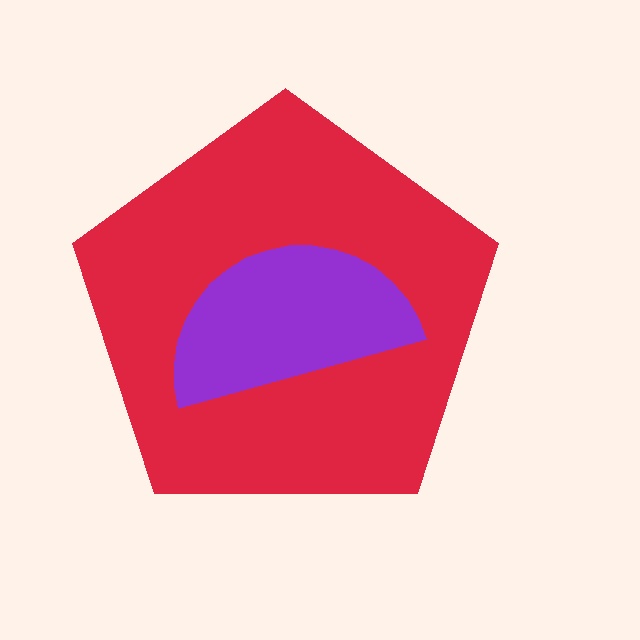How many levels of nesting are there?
2.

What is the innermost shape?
The purple semicircle.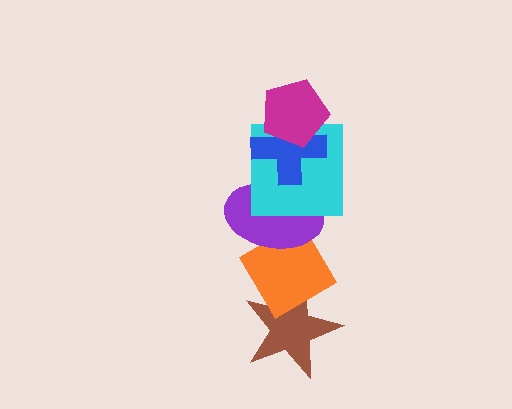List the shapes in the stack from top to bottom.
From top to bottom: the magenta pentagon, the blue cross, the cyan square, the purple ellipse, the orange diamond, the brown star.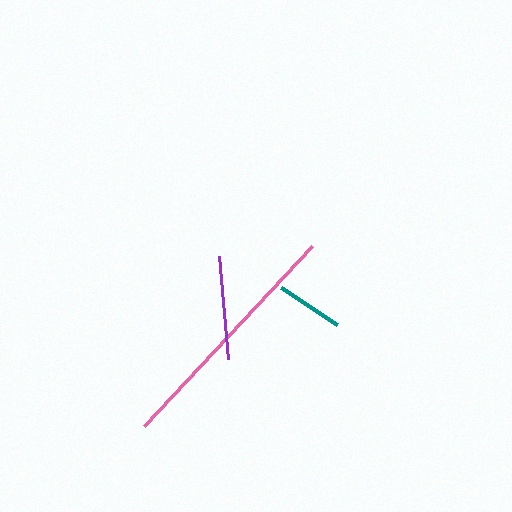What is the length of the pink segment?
The pink segment is approximately 246 pixels long.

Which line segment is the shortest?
The teal line is the shortest at approximately 67 pixels.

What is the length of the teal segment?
The teal segment is approximately 67 pixels long.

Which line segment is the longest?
The pink line is the longest at approximately 246 pixels.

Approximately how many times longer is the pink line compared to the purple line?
The pink line is approximately 2.4 times the length of the purple line.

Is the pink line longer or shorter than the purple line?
The pink line is longer than the purple line.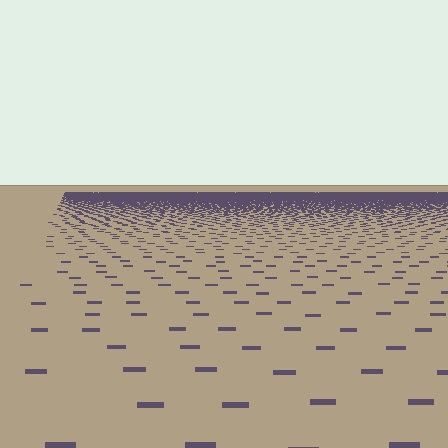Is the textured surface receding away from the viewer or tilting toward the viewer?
The surface is receding away from the viewer. Texture elements get smaller and denser toward the top.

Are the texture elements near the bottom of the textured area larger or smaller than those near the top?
Larger. Near the bottom, elements are closer to the viewer and appear at a bigger on-screen size.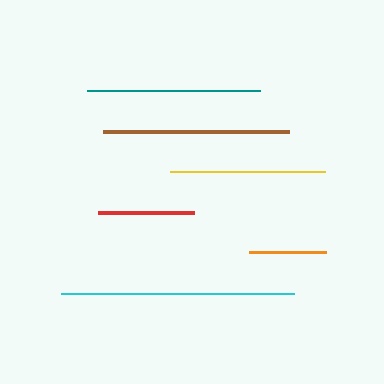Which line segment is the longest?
The cyan line is the longest at approximately 233 pixels.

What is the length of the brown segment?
The brown segment is approximately 185 pixels long.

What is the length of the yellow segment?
The yellow segment is approximately 155 pixels long.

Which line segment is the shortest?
The orange line is the shortest at approximately 78 pixels.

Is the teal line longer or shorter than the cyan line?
The cyan line is longer than the teal line.